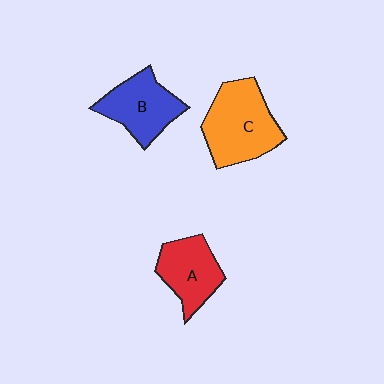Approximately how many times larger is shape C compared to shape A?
Approximately 1.4 times.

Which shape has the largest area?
Shape C (orange).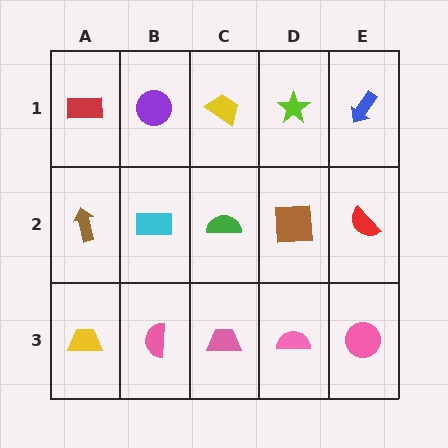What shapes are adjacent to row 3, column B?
A cyan rectangle (row 2, column B), a yellow trapezoid (row 3, column A), a pink trapezoid (row 3, column C).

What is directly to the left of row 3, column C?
A pink semicircle.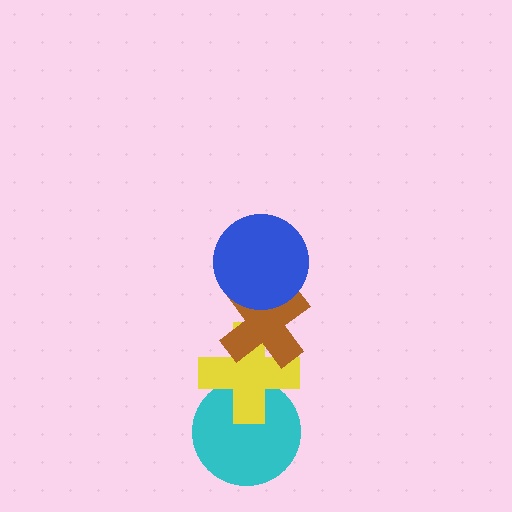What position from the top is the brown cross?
The brown cross is 2nd from the top.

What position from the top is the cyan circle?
The cyan circle is 4th from the top.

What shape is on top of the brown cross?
The blue circle is on top of the brown cross.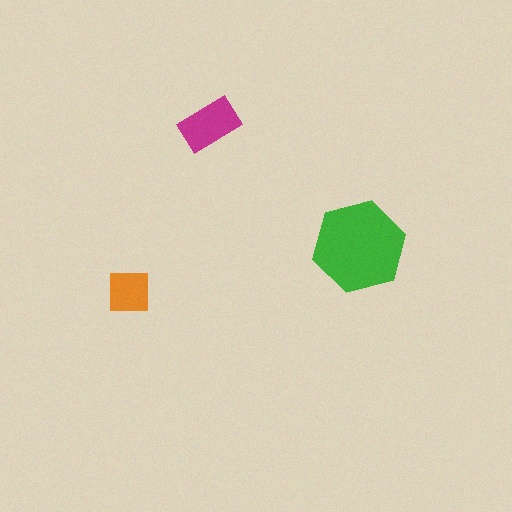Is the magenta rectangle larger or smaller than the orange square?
Larger.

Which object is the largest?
The green hexagon.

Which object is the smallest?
The orange square.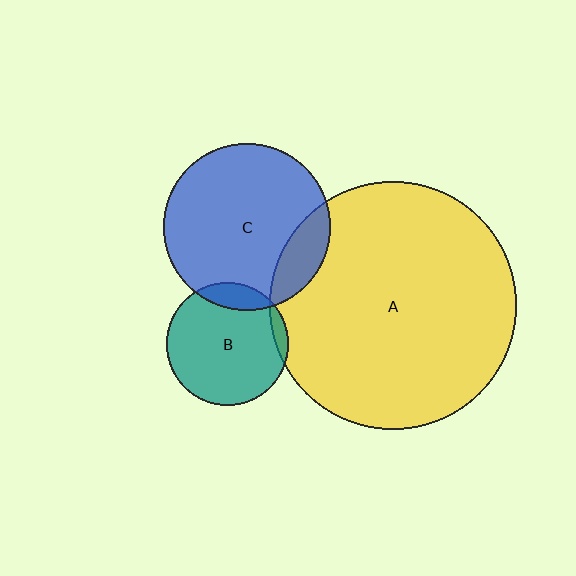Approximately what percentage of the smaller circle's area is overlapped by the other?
Approximately 5%.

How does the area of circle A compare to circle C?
Approximately 2.2 times.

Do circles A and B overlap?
Yes.